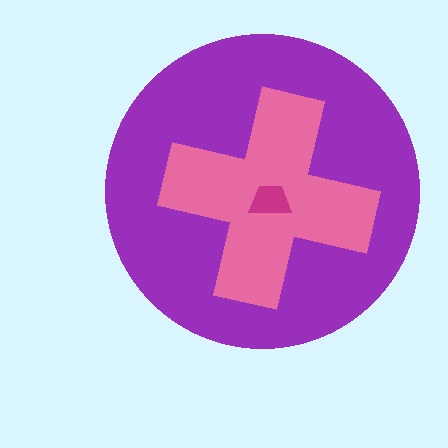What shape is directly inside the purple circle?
The pink cross.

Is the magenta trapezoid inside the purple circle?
Yes.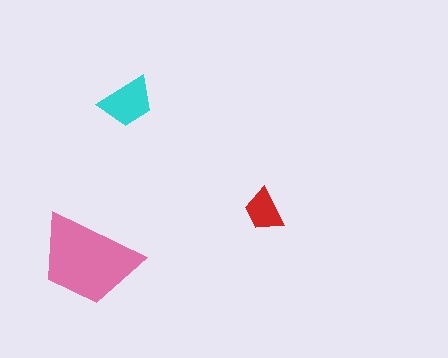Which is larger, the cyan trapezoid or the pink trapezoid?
The pink one.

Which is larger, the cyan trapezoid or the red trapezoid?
The cyan one.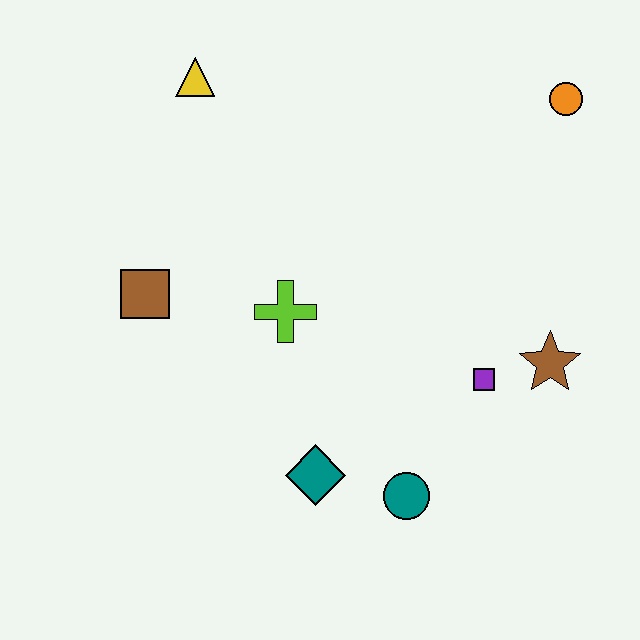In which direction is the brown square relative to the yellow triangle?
The brown square is below the yellow triangle.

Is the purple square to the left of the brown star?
Yes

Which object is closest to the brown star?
The purple square is closest to the brown star.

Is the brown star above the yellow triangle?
No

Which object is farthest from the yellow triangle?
The teal circle is farthest from the yellow triangle.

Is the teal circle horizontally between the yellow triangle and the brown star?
Yes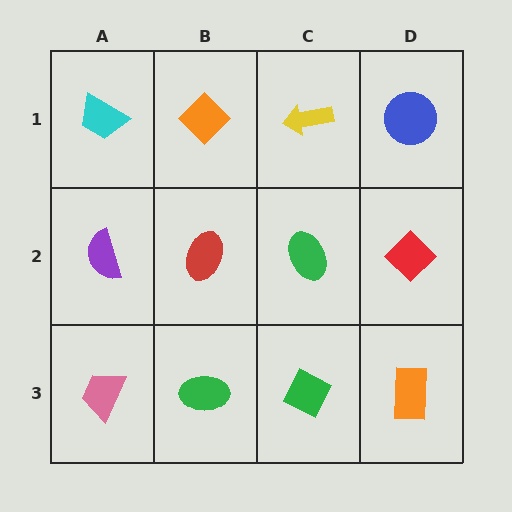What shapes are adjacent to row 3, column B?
A red ellipse (row 2, column B), a pink trapezoid (row 3, column A), a green diamond (row 3, column C).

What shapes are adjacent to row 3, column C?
A green ellipse (row 2, column C), a green ellipse (row 3, column B), an orange rectangle (row 3, column D).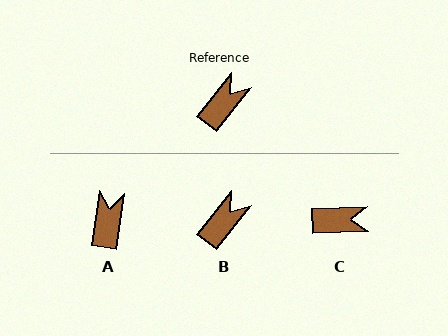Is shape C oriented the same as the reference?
No, it is off by about 49 degrees.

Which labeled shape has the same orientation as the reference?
B.